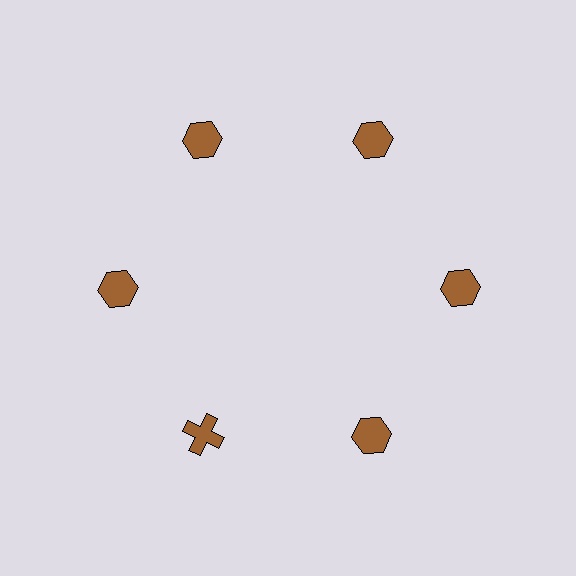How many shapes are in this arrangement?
There are 6 shapes arranged in a ring pattern.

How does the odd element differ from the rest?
It has a different shape: cross instead of hexagon.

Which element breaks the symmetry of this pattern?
The brown cross at roughly the 7 o'clock position breaks the symmetry. All other shapes are brown hexagons.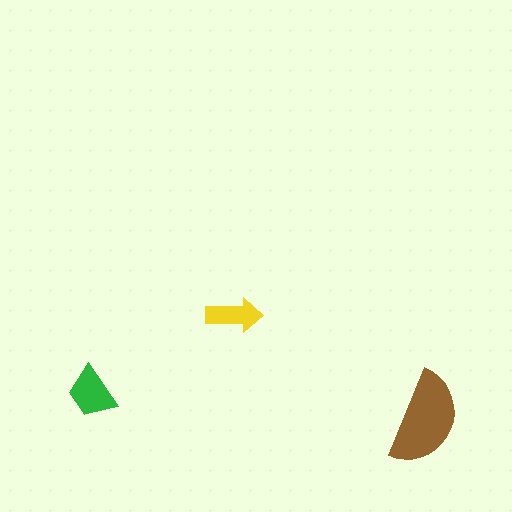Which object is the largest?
The brown semicircle.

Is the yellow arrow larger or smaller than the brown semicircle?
Smaller.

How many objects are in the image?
There are 3 objects in the image.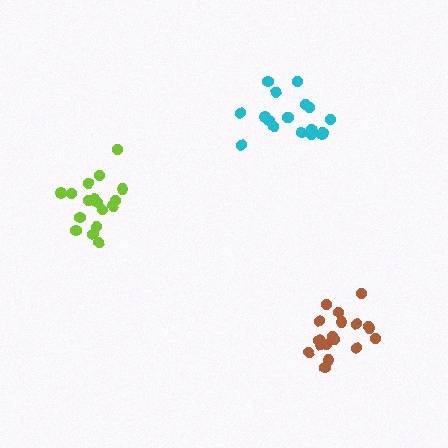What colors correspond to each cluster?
The clusters are colored: brown, cyan, lime.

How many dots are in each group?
Group 1: 18 dots, Group 2: 18 dots, Group 3: 17 dots (53 total).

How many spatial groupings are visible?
There are 3 spatial groupings.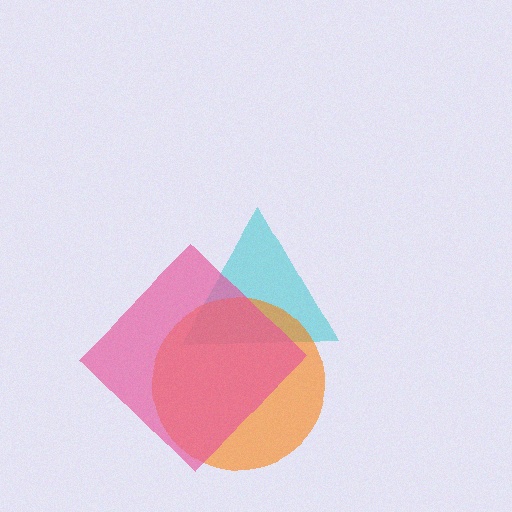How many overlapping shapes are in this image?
There are 3 overlapping shapes in the image.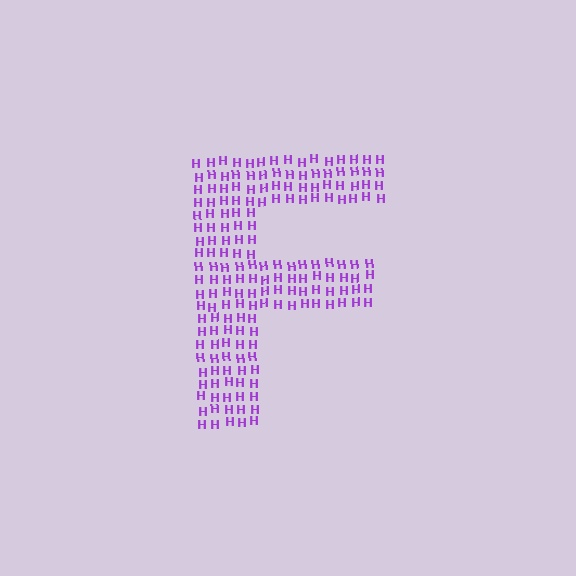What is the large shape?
The large shape is the letter F.